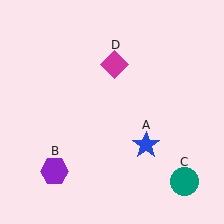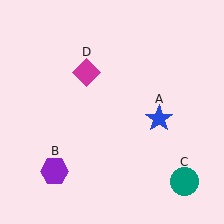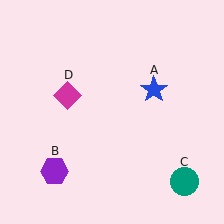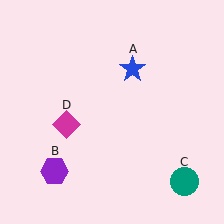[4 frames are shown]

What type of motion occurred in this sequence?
The blue star (object A), magenta diamond (object D) rotated counterclockwise around the center of the scene.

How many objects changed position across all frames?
2 objects changed position: blue star (object A), magenta diamond (object D).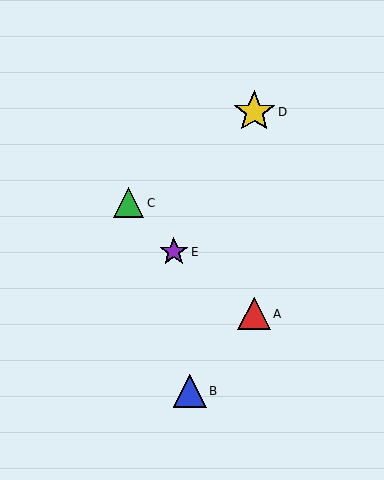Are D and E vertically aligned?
No, D is at x≈254 and E is at x≈174.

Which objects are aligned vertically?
Objects A, D are aligned vertically.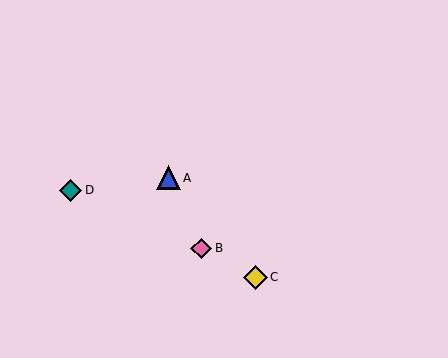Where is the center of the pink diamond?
The center of the pink diamond is at (201, 248).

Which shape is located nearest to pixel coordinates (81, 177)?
The teal diamond (labeled D) at (71, 190) is nearest to that location.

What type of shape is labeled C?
Shape C is a yellow diamond.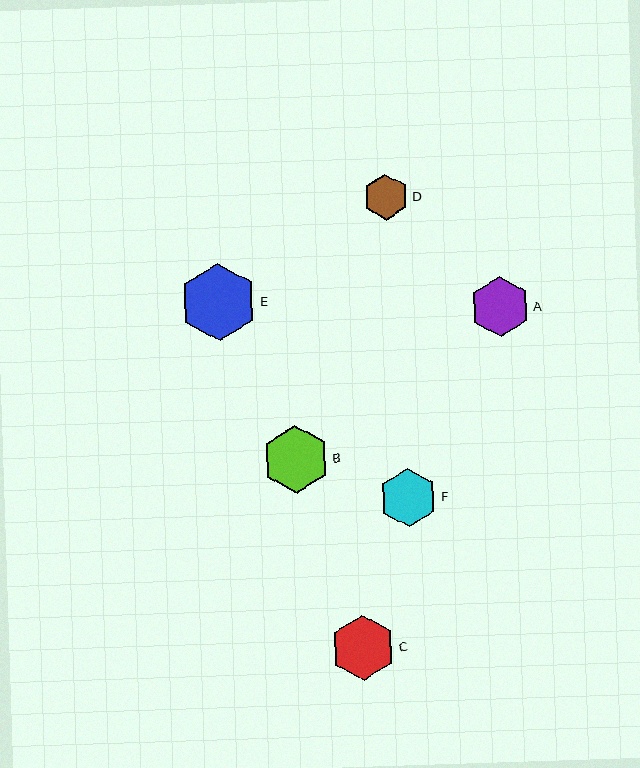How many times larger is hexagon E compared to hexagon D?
Hexagon E is approximately 1.7 times the size of hexagon D.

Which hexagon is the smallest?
Hexagon D is the smallest with a size of approximately 46 pixels.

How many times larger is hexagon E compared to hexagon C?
Hexagon E is approximately 1.2 times the size of hexagon C.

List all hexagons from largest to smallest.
From largest to smallest: E, B, C, A, F, D.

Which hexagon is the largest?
Hexagon E is the largest with a size of approximately 77 pixels.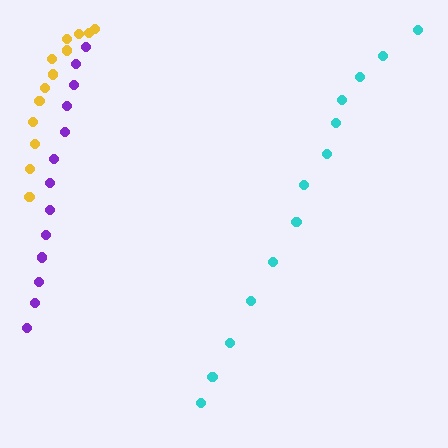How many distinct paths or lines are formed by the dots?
There are 3 distinct paths.